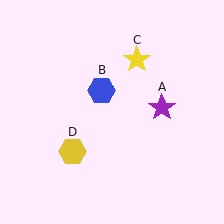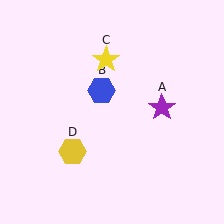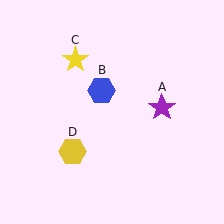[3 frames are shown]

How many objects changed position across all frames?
1 object changed position: yellow star (object C).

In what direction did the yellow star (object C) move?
The yellow star (object C) moved left.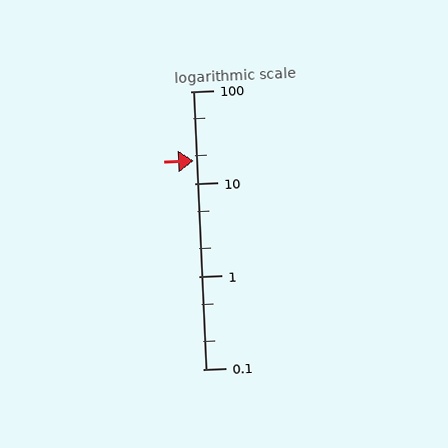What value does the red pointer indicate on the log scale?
The pointer indicates approximately 18.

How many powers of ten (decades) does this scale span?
The scale spans 3 decades, from 0.1 to 100.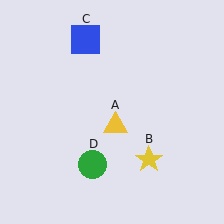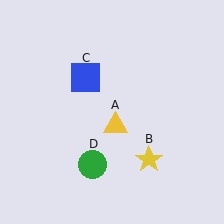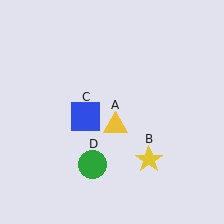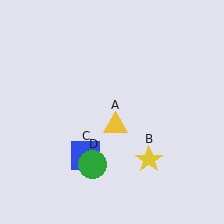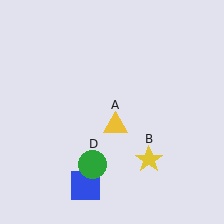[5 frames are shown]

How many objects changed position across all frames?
1 object changed position: blue square (object C).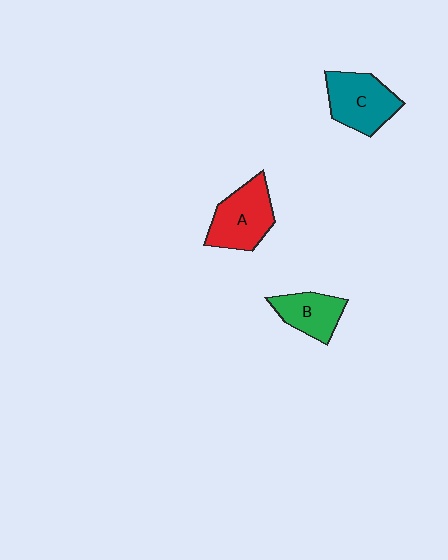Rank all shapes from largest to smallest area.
From largest to smallest: A (red), C (teal), B (green).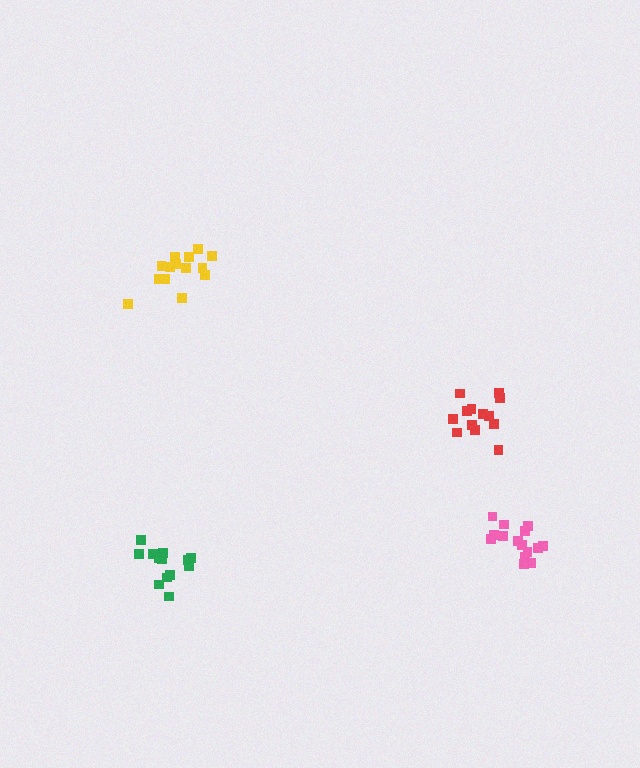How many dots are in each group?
Group 1: 13 dots, Group 2: 14 dots, Group 3: 13 dots, Group 4: 15 dots (55 total).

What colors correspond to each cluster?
The clusters are colored: red, yellow, green, pink.